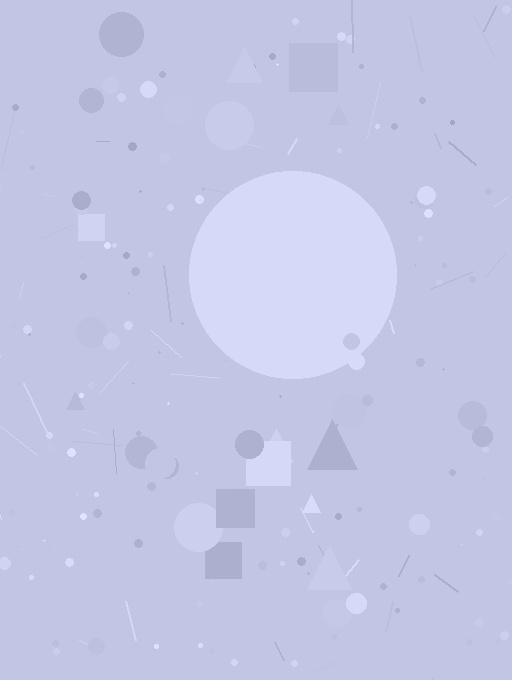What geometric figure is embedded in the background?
A circle is embedded in the background.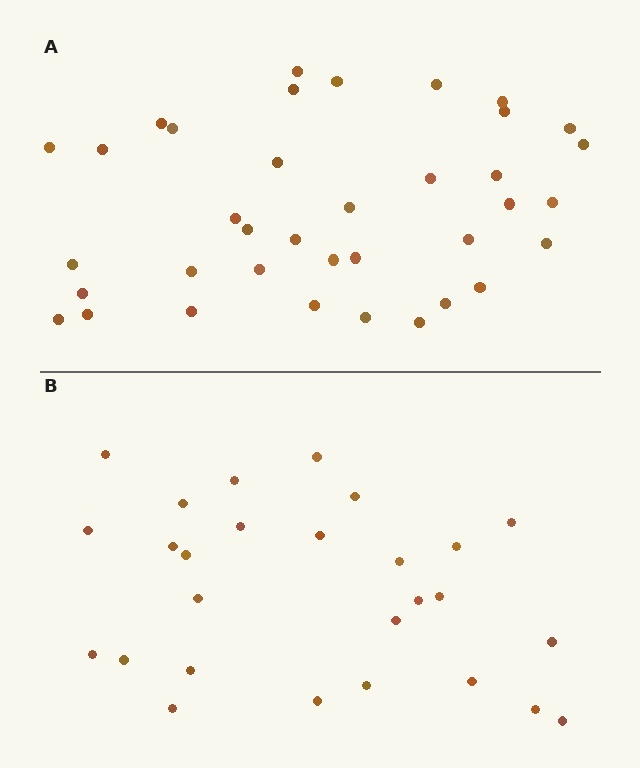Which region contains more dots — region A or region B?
Region A (the top region) has more dots.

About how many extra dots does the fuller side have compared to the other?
Region A has roughly 10 or so more dots than region B.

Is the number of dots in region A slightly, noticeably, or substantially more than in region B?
Region A has noticeably more, but not dramatically so. The ratio is roughly 1.4 to 1.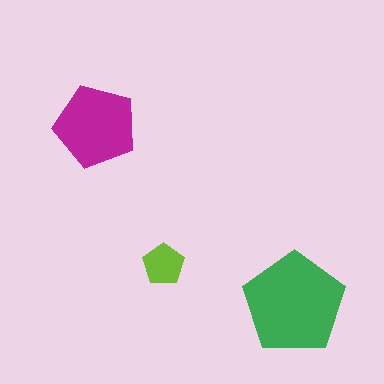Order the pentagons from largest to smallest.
the green one, the magenta one, the lime one.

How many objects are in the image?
There are 3 objects in the image.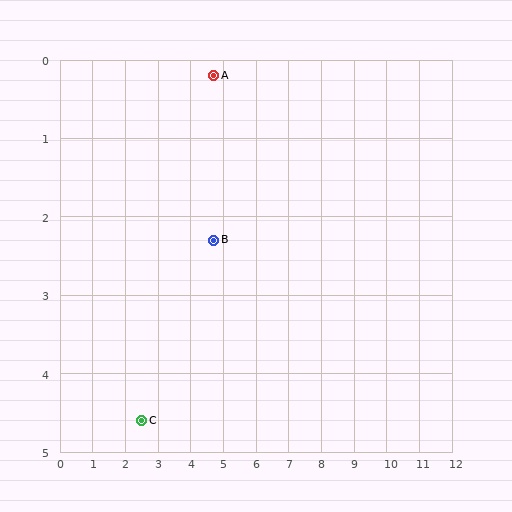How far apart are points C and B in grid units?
Points C and B are about 3.2 grid units apart.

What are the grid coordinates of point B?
Point B is at approximately (4.7, 2.3).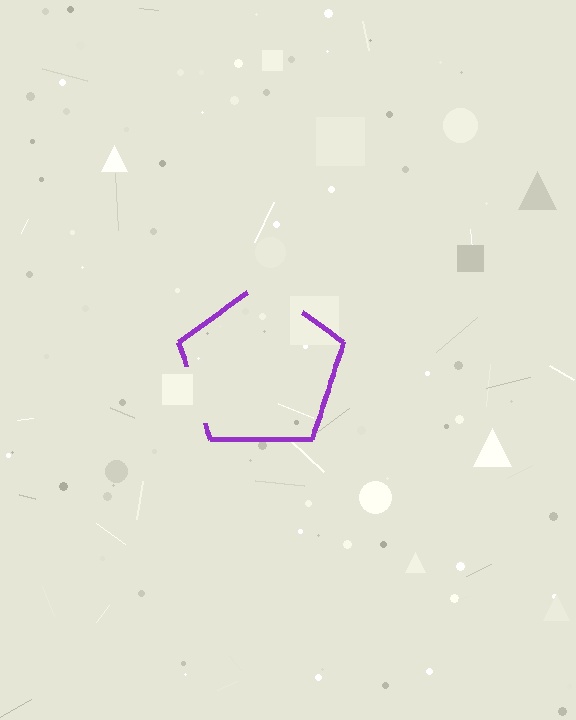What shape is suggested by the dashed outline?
The dashed outline suggests a pentagon.